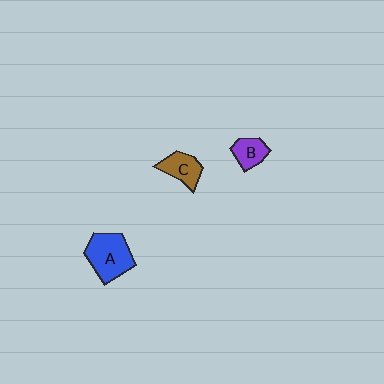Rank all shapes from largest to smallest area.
From largest to smallest: A (blue), C (brown), B (purple).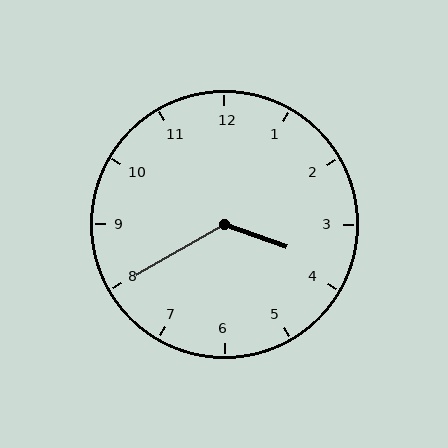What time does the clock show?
3:40.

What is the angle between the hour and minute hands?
Approximately 130 degrees.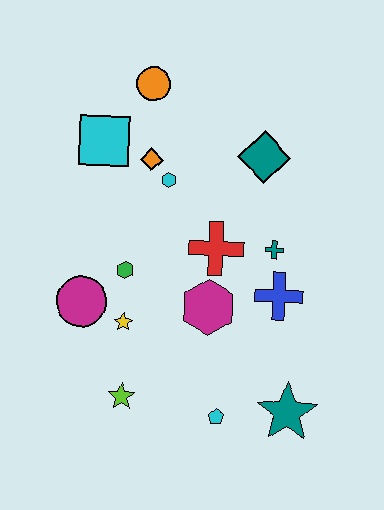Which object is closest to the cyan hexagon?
The orange diamond is closest to the cyan hexagon.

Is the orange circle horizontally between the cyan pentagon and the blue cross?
No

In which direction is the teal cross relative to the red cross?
The teal cross is to the right of the red cross.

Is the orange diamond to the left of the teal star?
Yes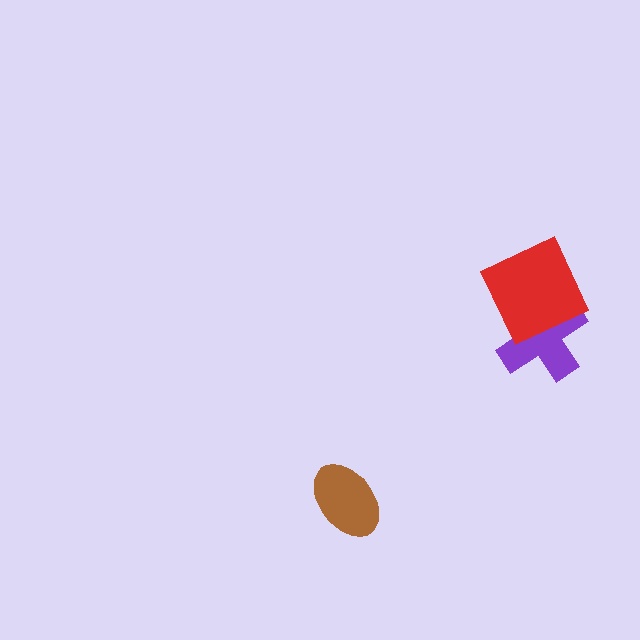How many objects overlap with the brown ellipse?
0 objects overlap with the brown ellipse.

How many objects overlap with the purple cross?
1 object overlaps with the purple cross.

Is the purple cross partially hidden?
Yes, it is partially covered by another shape.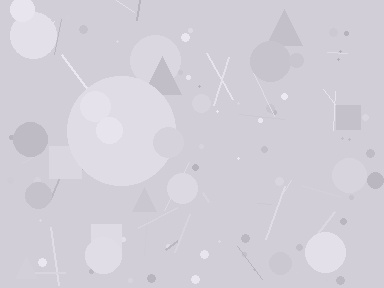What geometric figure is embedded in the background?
A circle is embedded in the background.